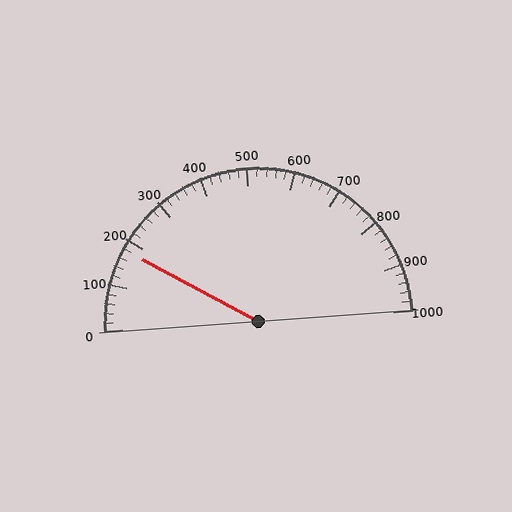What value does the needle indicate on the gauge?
The needle indicates approximately 180.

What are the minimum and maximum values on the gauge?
The gauge ranges from 0 to 1000.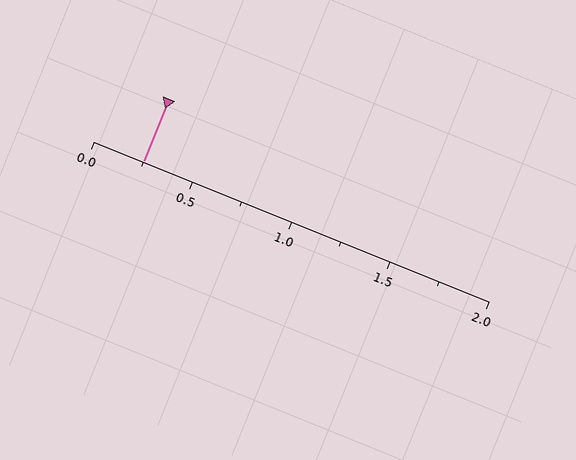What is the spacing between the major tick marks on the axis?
The major ticks are spaced 0.5 apart.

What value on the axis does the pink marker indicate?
The marker indicates approximately 0.25.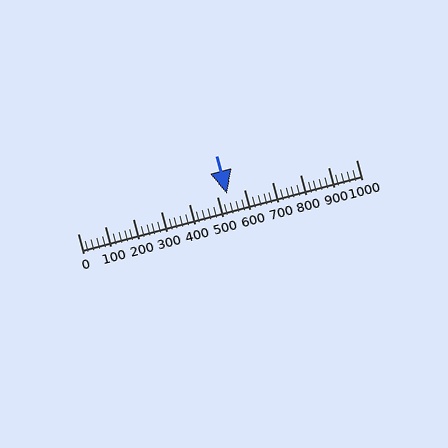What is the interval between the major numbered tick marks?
The major tick marks are spaced 100 units apart.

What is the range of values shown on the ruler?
The ruler shows values from 0 to 1000.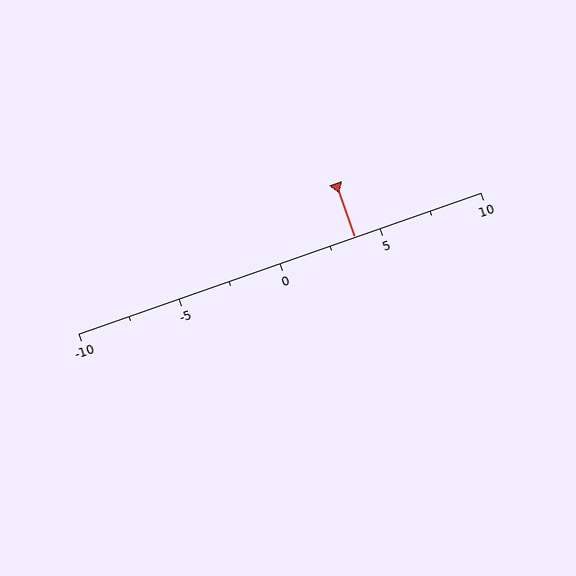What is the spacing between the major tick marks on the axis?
The major ticks are spaced 5 apart.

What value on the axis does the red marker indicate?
The marker indicates approximately 3.8.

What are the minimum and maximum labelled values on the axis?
The axis runs from -10 to 10.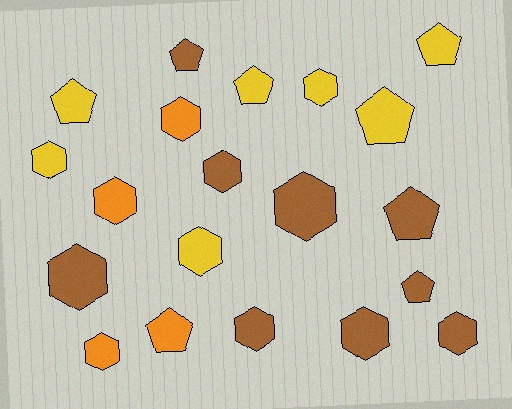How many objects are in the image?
There are 20 objects.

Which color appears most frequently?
Brown, with 9 objects.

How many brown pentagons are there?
There are 3 brown pentagons.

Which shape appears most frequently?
Hexagon, with 12 objects.